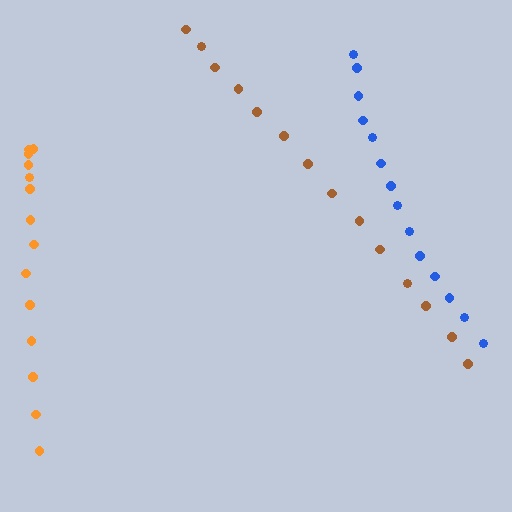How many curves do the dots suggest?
There are 3 distinct paths.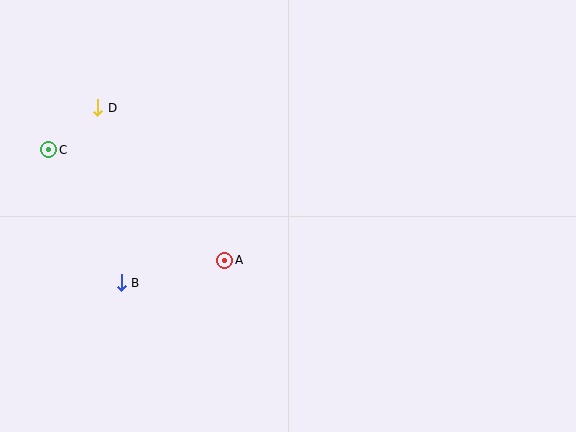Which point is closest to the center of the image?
Point A at (225, 260) is closest to the center.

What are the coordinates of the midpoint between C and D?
The midpoint between C and D is at (73, 129).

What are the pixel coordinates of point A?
Point A is at (225, 260).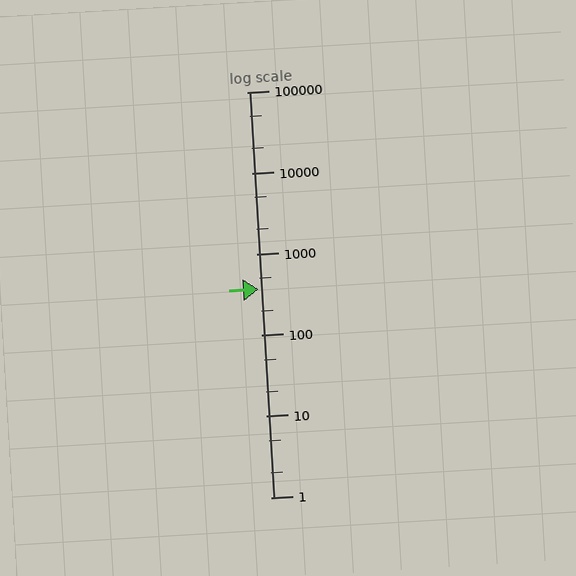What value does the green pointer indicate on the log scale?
The pointer indicates approximately 370.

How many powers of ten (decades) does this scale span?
The scale spans 5 decades, from 1 to 100000.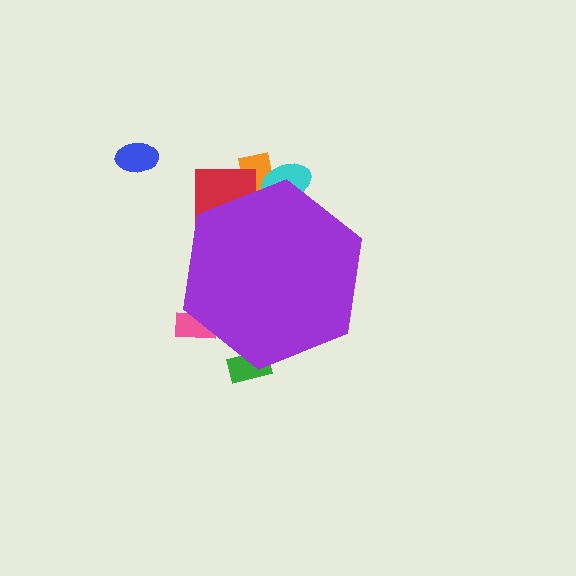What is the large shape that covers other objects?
A purple hexagon.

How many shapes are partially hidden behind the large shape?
5 shapes are partially hidden.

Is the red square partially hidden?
Yes, the red square is partially hidden behind the purple hexagon.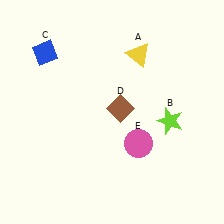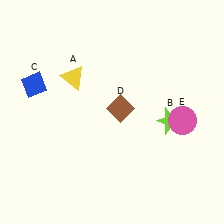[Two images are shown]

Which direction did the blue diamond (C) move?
The blue diamond (C) moved down.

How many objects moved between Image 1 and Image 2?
3 objects moved between the two images.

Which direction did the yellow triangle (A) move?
The yellow triangle (A) moved left.